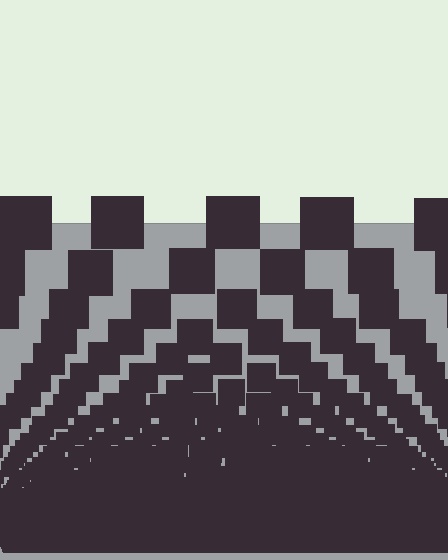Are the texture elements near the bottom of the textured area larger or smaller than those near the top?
Smaller. The gradient is inverted — elements near the bottom are smaller and denser.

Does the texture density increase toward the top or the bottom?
Density increases toward the bottom.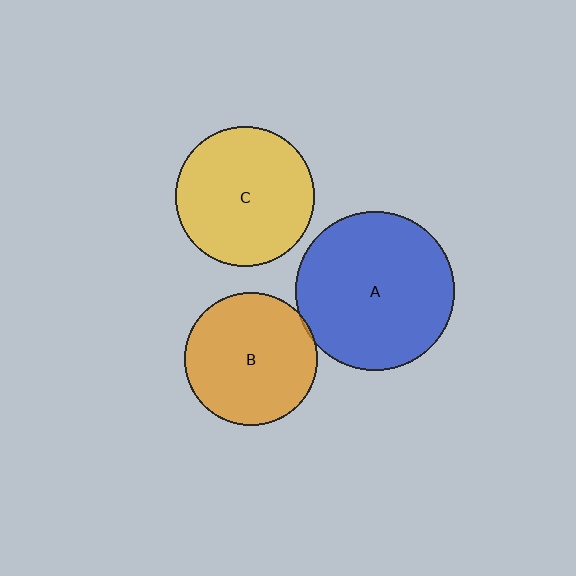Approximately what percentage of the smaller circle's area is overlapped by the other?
Approximately 5%.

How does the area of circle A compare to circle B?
Approximately 1.4 times.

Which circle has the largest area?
Circle A (blue).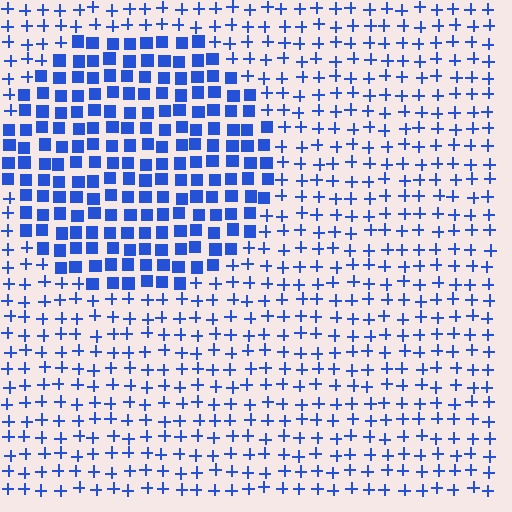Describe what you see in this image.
The image is filled with small blue elements arranged in a uniform grid. A circle-shaped region contains squares, while the surrounding area contains plus signs. The boundary is defined purely by the change in element shape.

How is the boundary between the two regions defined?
The boundary is defined by a change in element shape: squares inside vs. plus signs outside. All elements share the same color and spacing.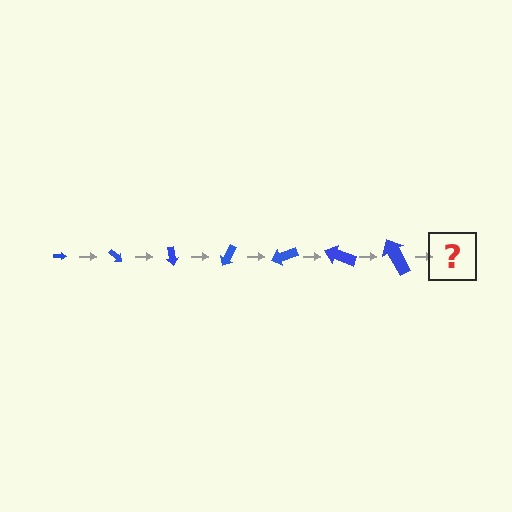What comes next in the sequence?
The next element should be an arrow, larger than the previous one and rotated 280 degrees from the start.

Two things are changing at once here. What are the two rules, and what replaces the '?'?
The two rules are that the arrow grows larger each step and it rotates 40 degrees each step. The '?' should be an arrow, larger than the previous one and rotated 280 degrees from the start.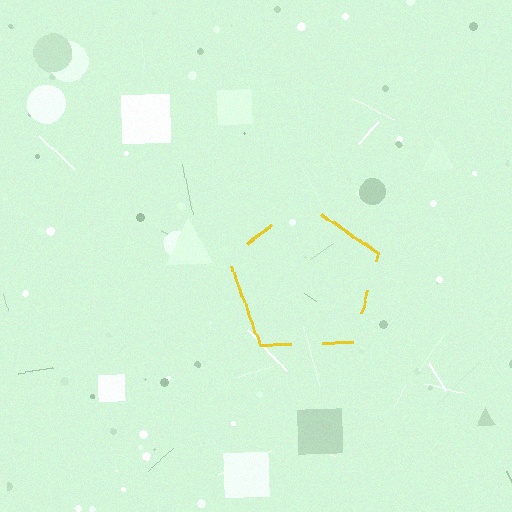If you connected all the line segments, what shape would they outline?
They would outline a pentagon.